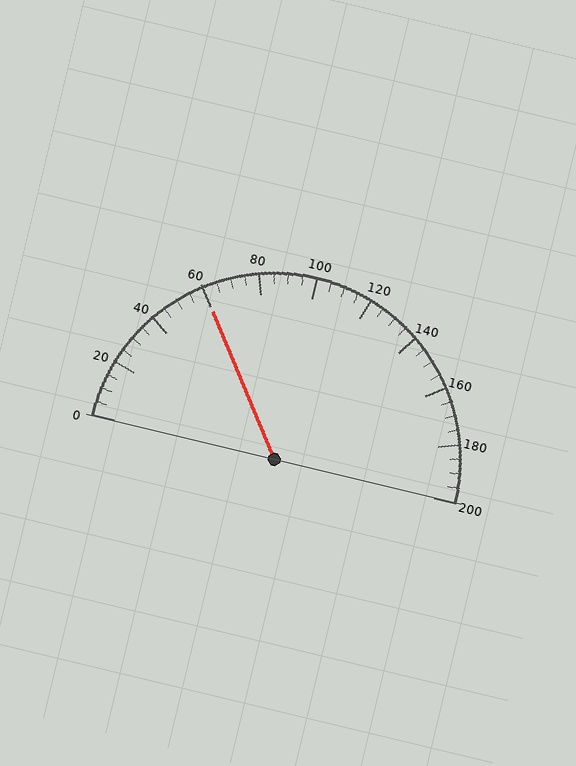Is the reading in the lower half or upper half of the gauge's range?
The reading is in the lower half of the range (0 to 200).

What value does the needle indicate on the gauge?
The needle indicates approximately 60.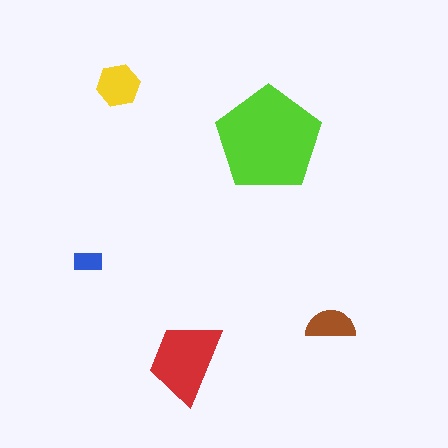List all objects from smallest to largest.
The blue rectangle, the brown semicircle, the yellow hexagon, the red trapezoid, the lime pentagon.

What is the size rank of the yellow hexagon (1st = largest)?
3rd.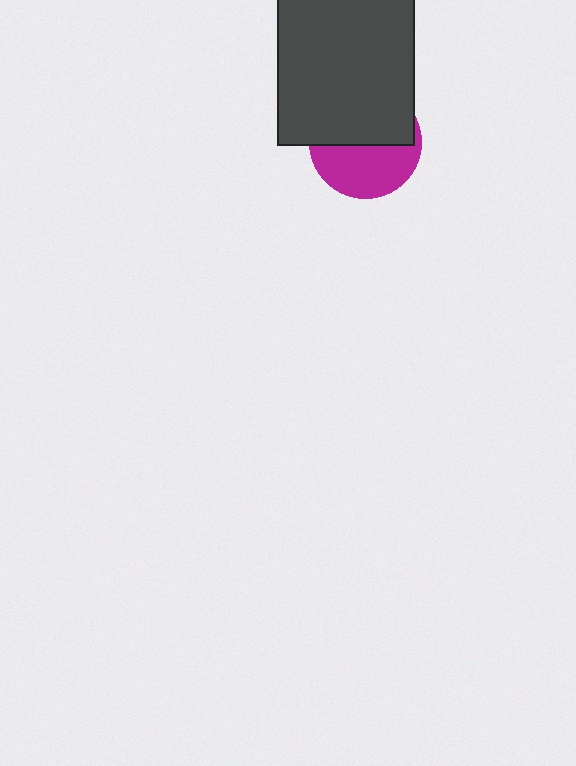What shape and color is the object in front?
The object in front is a dark gray rectangle.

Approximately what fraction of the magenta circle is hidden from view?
Roughly 52% of the magenta circle is hidden behind the dark gray rectangle.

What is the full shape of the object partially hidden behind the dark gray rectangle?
The partially hidden object is a magenta circle.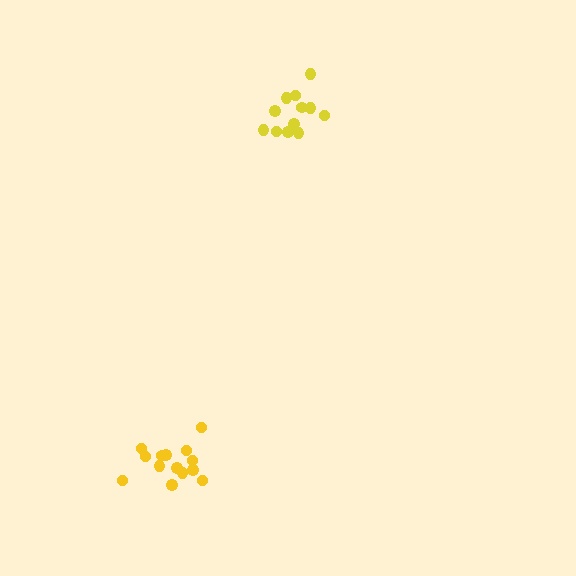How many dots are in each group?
Group 1: 12 dots, Group 2: 14 dots (26 total).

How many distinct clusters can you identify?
There are 2 distinct clusters.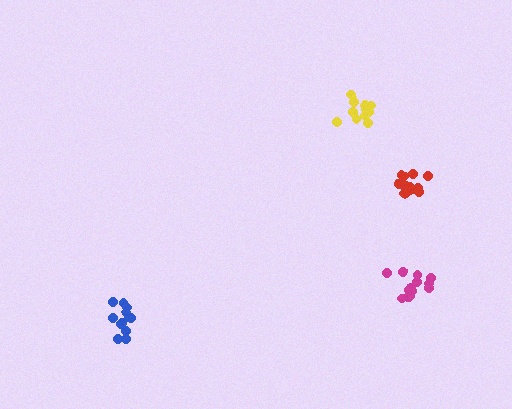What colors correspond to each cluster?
The clusters are colored: yellow, magenta, blue, red.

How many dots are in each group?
Group 1: 11 dots, Group 2: 15 dots, Group 3: 12 dots, Group 4: 13 dots (51 total).